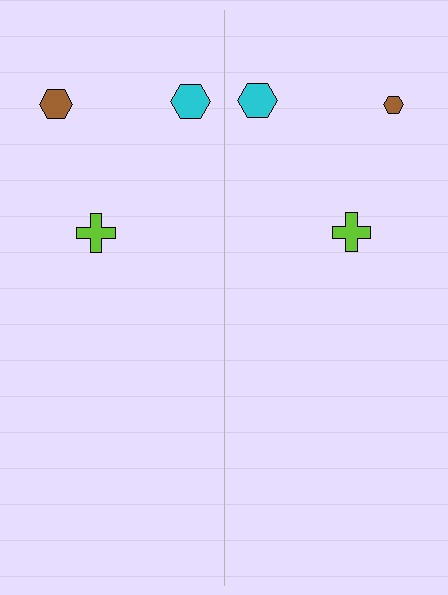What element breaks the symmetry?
The brown hexagon on the right side has a different size than its mirror counterpart.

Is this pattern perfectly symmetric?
No, the pattern is not perfectly symmetric. The brown hexagon on the right side has a different size than its mirror counterpart.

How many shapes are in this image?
There are 6 shapes in this image.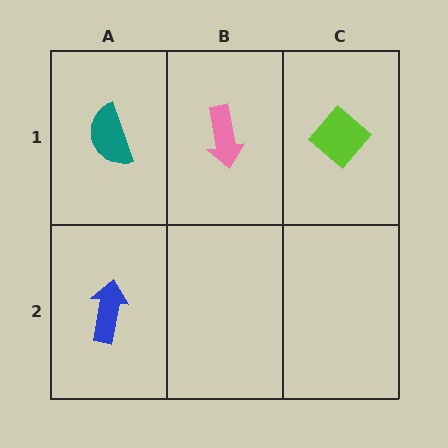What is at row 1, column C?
A lime diamond.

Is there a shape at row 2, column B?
No, that cell is empty.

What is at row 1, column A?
A teal semicircle.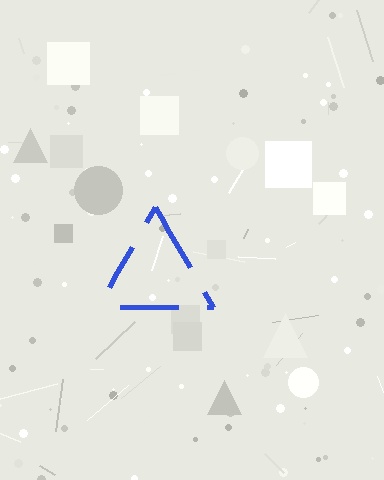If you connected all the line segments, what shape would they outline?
They would outline a triangle.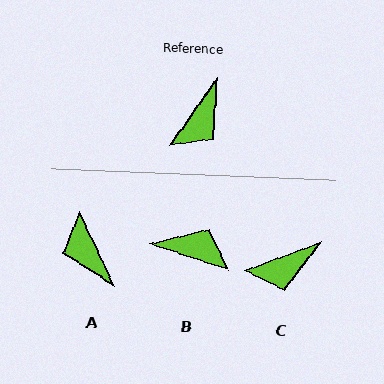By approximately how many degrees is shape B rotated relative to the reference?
Approximately 107 degrees counter-clockwise.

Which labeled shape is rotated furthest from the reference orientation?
A, about 120 degrees away.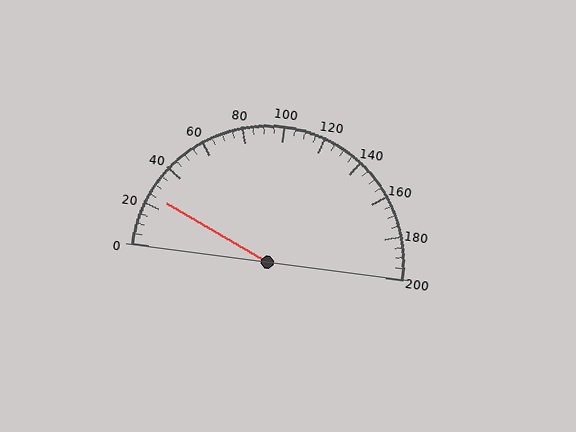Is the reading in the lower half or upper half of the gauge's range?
The reading is in the lower half of the range (0 to 200).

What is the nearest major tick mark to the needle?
The nearest major tick mark is 20.